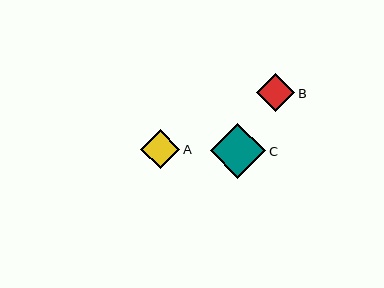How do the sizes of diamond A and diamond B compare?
Diamond A and diamond B are approximately the same size.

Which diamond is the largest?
Diamond C is the largest with a size of approximately 55 pixels.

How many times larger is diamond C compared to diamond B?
Diamond C is approximately 1.4 times the size of diamond B.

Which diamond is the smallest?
Diamond B is the smallest with a size of approximately 38 pixels.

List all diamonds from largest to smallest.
From largest to smallest: C, A, B.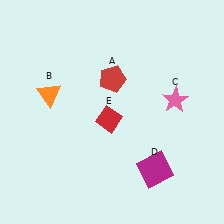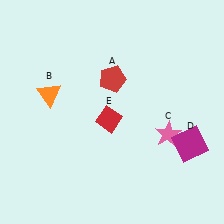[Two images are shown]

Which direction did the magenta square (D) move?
The magenta square (D) moved right.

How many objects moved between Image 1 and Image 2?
2 objects moved between the two images.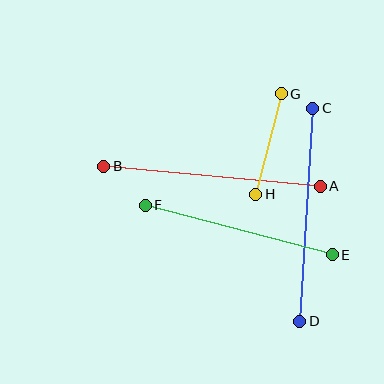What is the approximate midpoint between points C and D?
The midpoint is at approximately (306, 215) pixels.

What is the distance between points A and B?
The distance is approximately 217 pixels.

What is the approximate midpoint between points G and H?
The midpoint is at approximately (268, 144) pixels.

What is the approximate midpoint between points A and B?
The midpoint is at approximately (212, 176) pixels.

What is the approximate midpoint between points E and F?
The midpoint is at approximately (239, 230) pixels.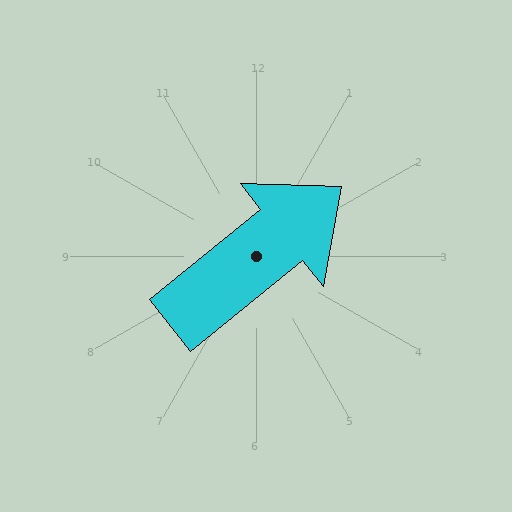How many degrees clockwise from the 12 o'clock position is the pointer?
Approximately 51 degrees.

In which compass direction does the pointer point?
Northeast.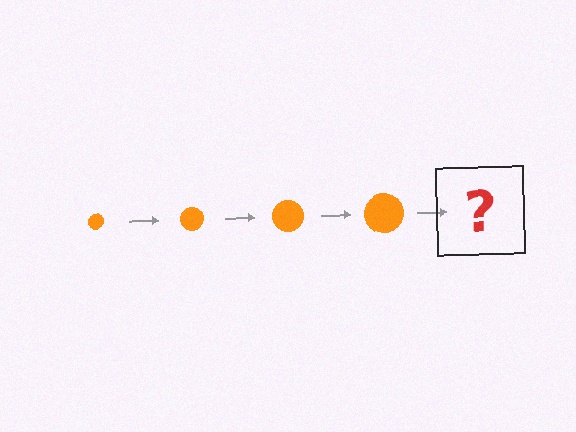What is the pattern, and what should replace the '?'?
The pattern is that the circle gets progressively larger each step. The '?' should be an orange circle, larger than the previous one.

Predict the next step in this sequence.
The next step is an orange circle, larger than the previous one.